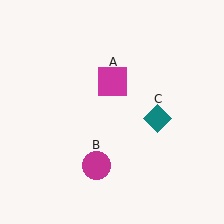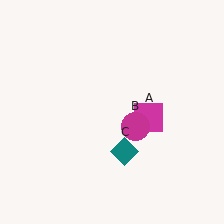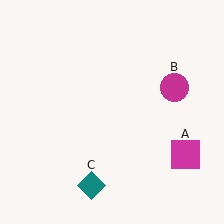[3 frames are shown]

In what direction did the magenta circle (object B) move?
The magenta circle (object B) moved up and to the right.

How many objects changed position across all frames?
3 objects changed position: magenta square (object A), magenta circle (object B), teal diamond (object C).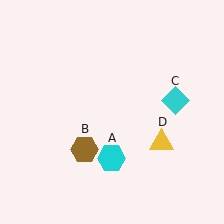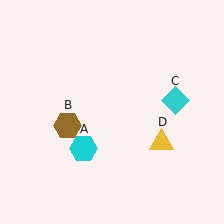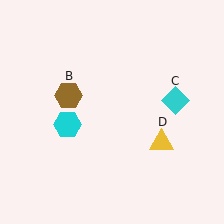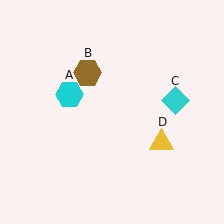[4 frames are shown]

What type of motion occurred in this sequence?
The cyan hexagon (object A), brown hexagon (object B) rotated clockwise around the center of the scene.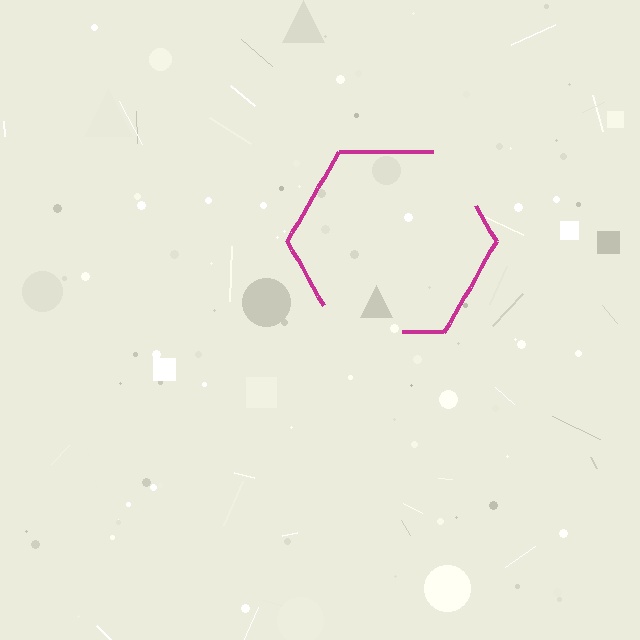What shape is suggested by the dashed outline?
The dashed outline suggests a hexagon.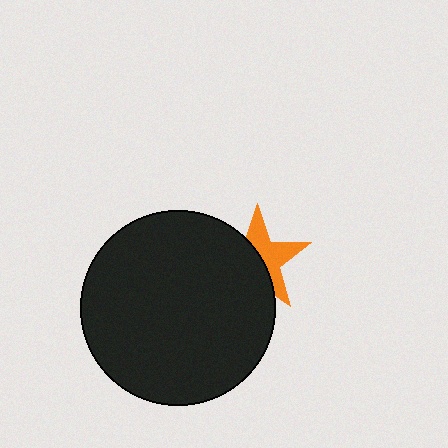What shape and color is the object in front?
The object in front is a black circle.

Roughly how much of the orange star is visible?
About half of it is visible (roughly 47%).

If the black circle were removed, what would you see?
You would see the complete orange star.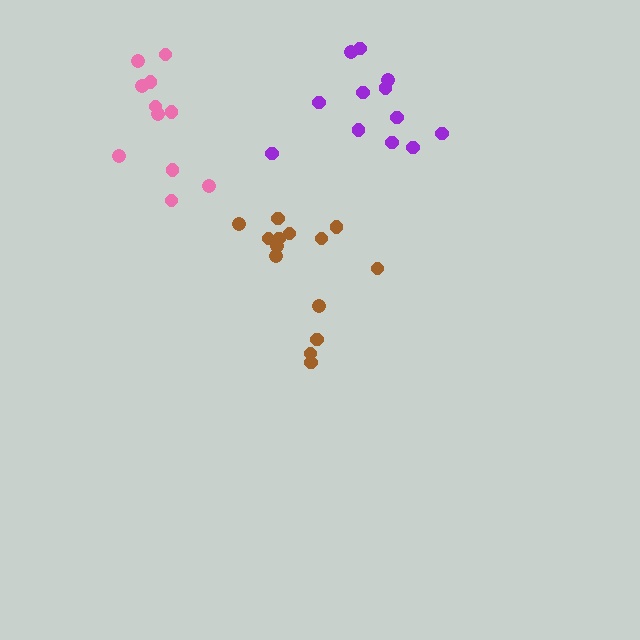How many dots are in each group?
Group 1: 14 dots, Group 2: 11 dots, Group 3: 12 dots (37 total).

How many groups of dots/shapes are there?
There are 3 groups.